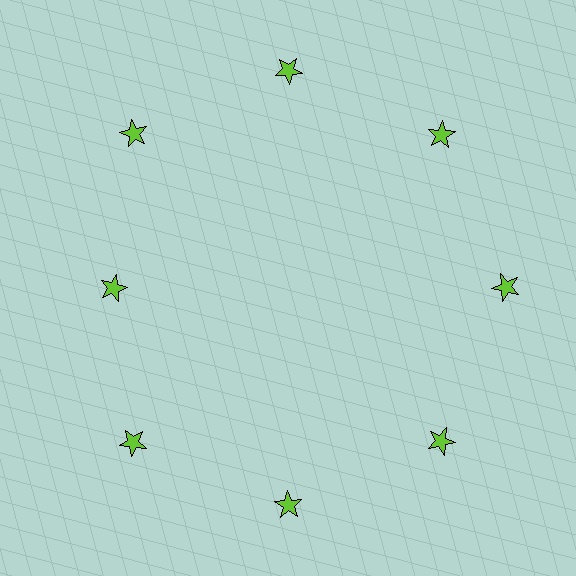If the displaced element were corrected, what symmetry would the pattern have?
It would have 8-fold rotational symmetry — the pattern would map onto itself every 45 degrees.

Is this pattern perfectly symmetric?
No. The 8 lime stars are arranged in a ring, but one element near the 9 o'clock position is pulled inward toward the center, breaking the 8-fold rotational symmetry.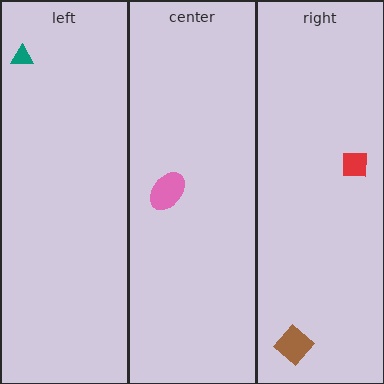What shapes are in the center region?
The pink ellipse.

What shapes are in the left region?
The teal triangle.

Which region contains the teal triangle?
The left region.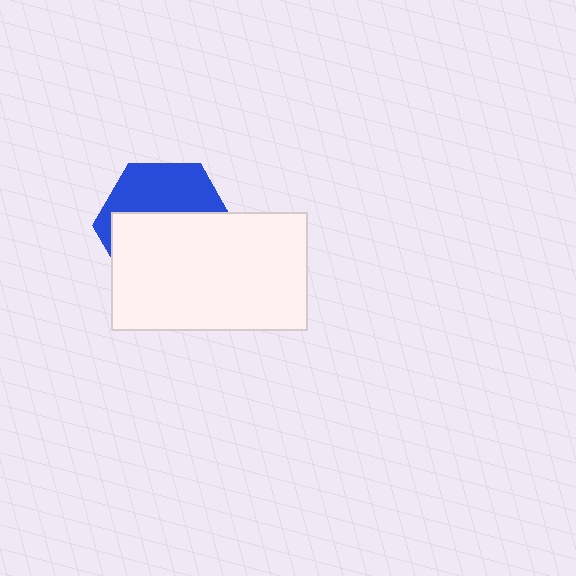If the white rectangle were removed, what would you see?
You would see the complete blue hexagon.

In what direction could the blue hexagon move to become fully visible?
The blue hexagon could move up. That would shift it out from behind the white rectangle entirely.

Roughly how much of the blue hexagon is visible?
A small part of it is visible (roughly 40%).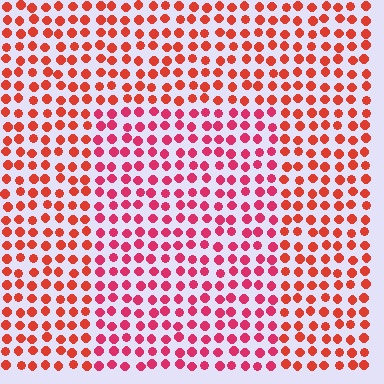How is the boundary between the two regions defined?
The boundary is defined purely by a slight shift in hue (about 26 degrees). Spacing, size, and orientation are identical on both sides.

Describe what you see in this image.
The image is filled with small red elements in a uniform arrangement. A rectangle-shaped region is visible where the elements are tinted to a slightly different hue, forming a subtle color boundary.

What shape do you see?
I see a rectangle.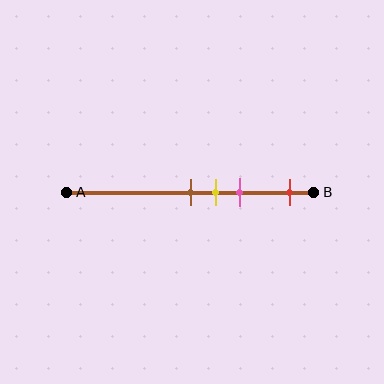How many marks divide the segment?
There are 4 marks dividing the segment.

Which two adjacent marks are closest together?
The brown and yellow marks are the closest adjacent pair.